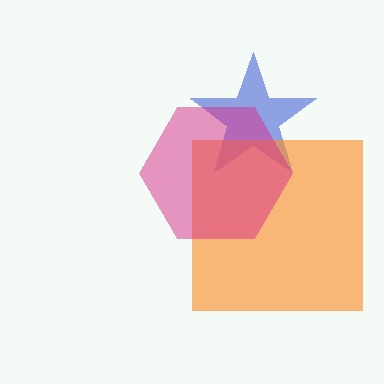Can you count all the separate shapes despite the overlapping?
Yes, there are 3 separate shapes.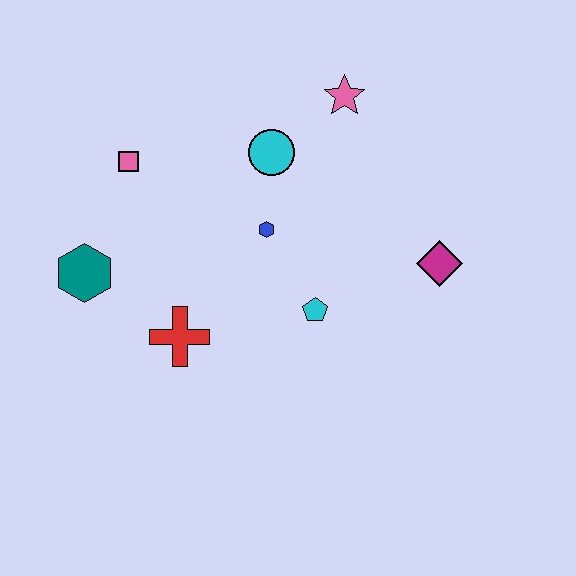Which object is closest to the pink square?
The teal hexagon is closest to the pink square.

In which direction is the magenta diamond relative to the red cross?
The magenta diamond is to the right of the red cross.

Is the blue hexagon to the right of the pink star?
No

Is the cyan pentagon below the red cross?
No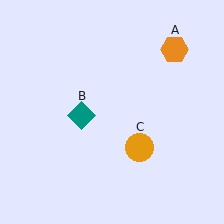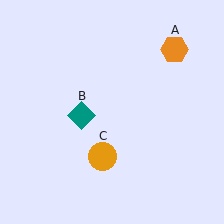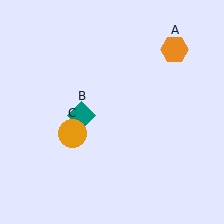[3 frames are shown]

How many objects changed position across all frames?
1 object changed position: orange circle (object C).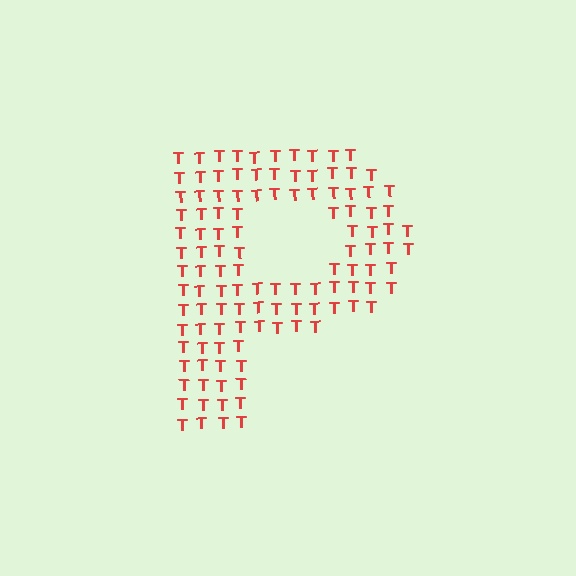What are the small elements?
The small elements are letter T's.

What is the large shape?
The large shape is the letter P.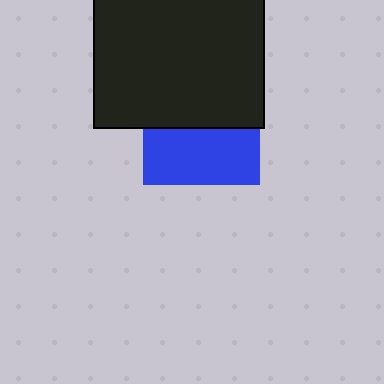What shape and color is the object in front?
The object in front is a black square.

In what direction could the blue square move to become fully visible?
The blue square could move down. That would shift it out from behind the black square entirely.